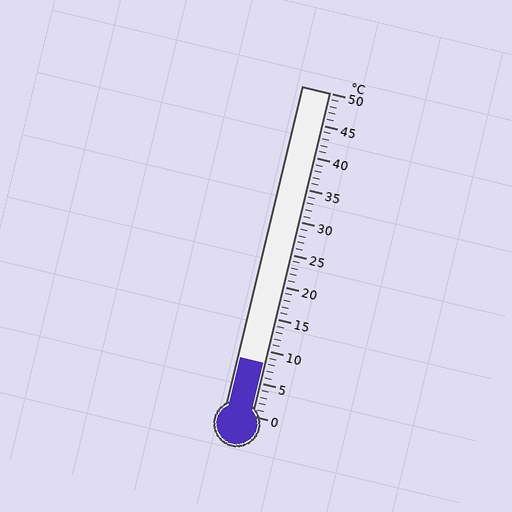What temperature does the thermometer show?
The thermometer shows approximately 8°C.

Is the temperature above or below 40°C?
The temperature is below 40°C.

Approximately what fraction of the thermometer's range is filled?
The thermometer is filled to approximately 15% of its range.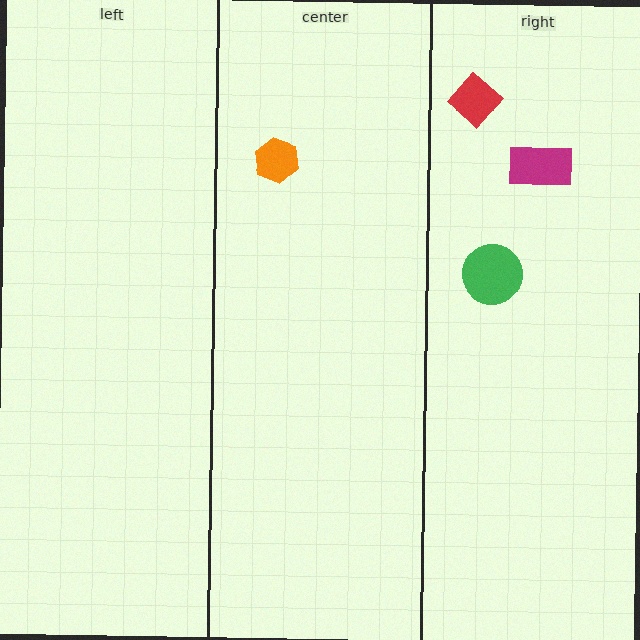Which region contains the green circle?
The right region.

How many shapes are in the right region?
3.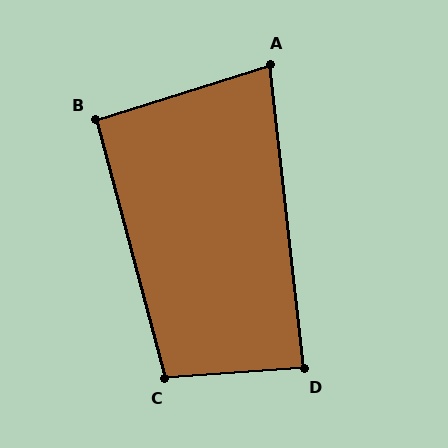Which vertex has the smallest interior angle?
A, at approximately 79 degrees.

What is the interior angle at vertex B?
Approximately 92 degrees (approximately right).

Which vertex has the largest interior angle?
C, at approximately 101 degrees.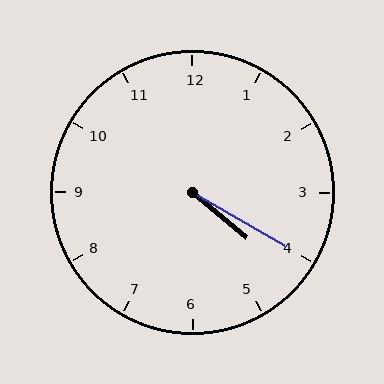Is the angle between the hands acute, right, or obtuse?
It is acute.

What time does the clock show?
4:20.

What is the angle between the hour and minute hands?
Approximately 10 degrees.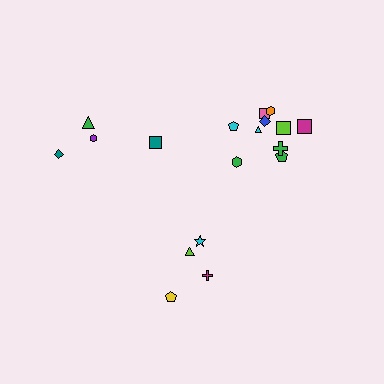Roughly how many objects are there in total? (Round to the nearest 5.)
Roughly 20 objects in total.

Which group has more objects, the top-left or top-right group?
The top-right group.